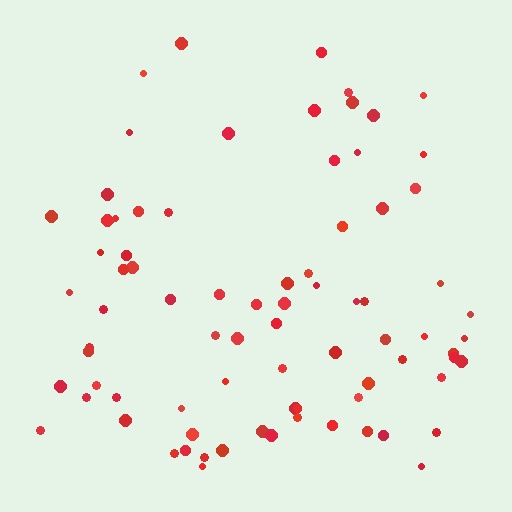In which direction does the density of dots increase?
From top to bottom, with the bottom side densest.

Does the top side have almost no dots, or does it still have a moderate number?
Still a moderate number, just noticeably fewer than the bottom.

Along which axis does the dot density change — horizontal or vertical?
Vertical.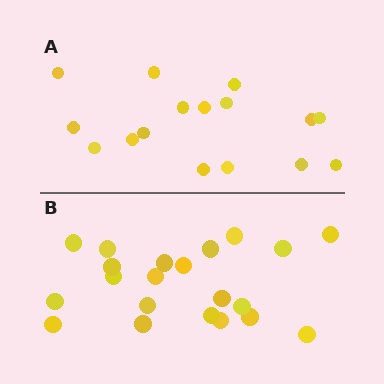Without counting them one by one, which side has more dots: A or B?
Region B (the bottom region) has more dots.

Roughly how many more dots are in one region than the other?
Region B has about 5 more dots than region A.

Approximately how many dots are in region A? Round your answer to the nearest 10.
About 20 dots. (The exact count is 16, which rounds to 20.)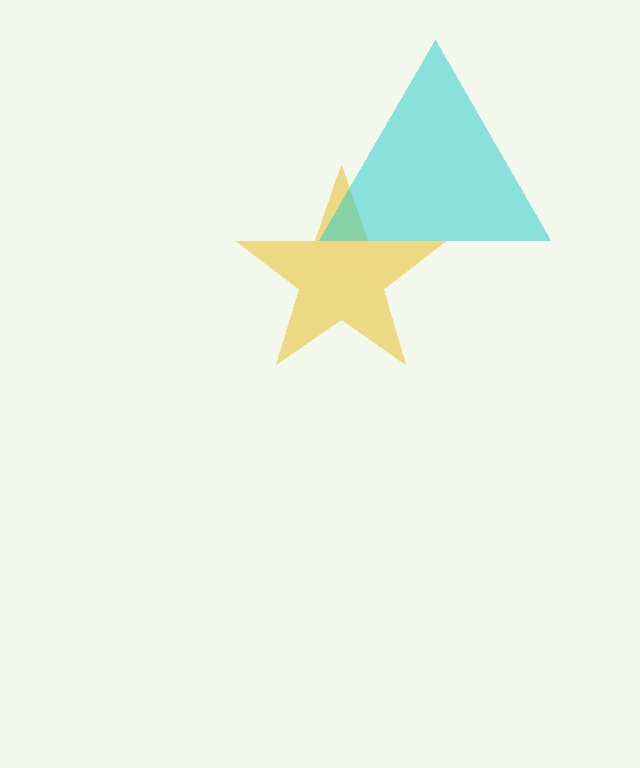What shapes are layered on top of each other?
The layered shapes are: a yellow star, a cyan triangle.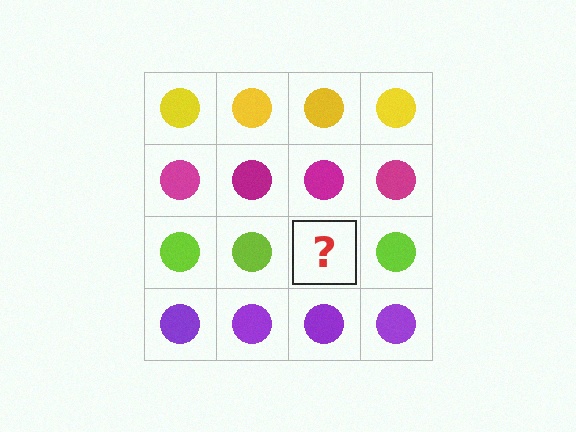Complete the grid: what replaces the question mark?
The question mark should be replaced with a lime circle.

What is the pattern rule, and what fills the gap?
The rule is that each row has a consistent color. The gap should be filled with a lime circle.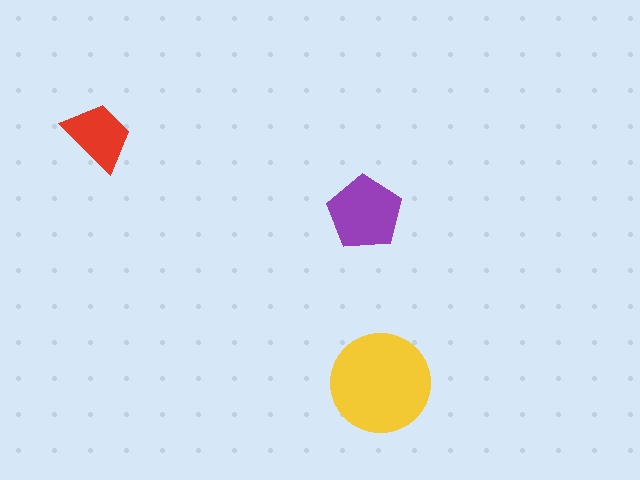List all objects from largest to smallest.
The yellow circle, the purple pentagon, the red trapezoid.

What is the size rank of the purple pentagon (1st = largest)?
2nd.